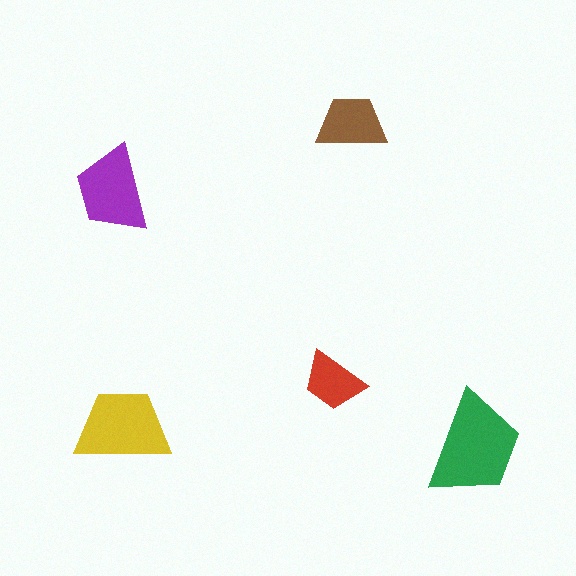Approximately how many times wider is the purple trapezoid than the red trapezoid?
About 1.5 times wider.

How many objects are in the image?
There are 5 objects in the image.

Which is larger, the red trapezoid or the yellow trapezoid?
The yellow one.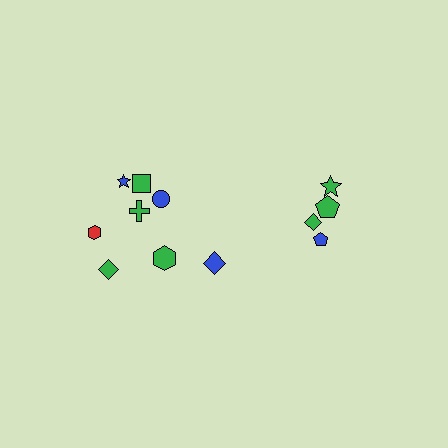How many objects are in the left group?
There are 8 objects.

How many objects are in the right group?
There are 4 objects.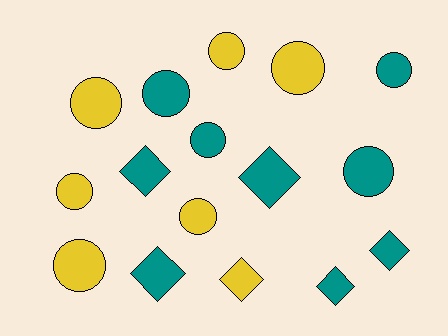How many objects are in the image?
There are 16 objects.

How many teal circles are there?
There are 4 teal circles.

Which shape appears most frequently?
Circle, with 10 objects.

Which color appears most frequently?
Teal, with 9 objects.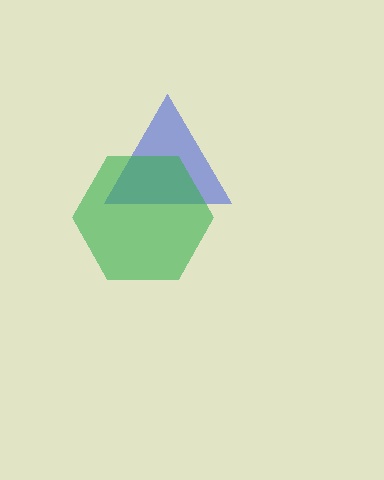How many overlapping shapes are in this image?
There are 2 overlapping shapes in the image.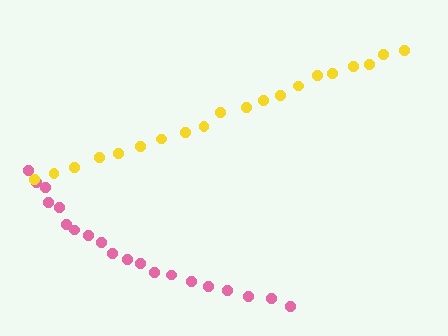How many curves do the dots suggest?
There are 2 distinct paths.